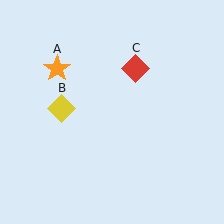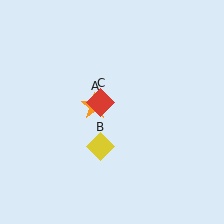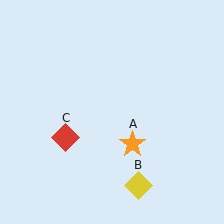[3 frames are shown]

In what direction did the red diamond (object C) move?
The red diamond (object C) moved down and to the left.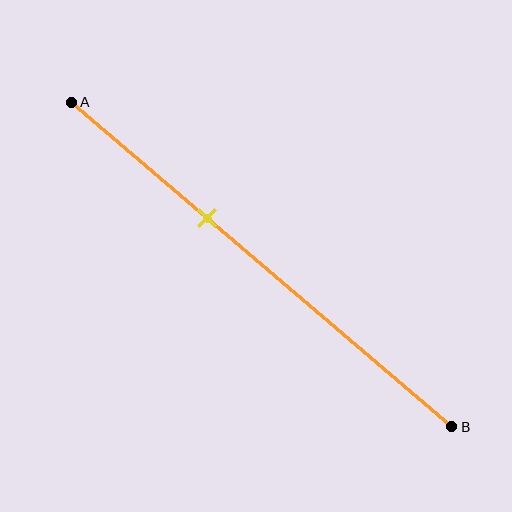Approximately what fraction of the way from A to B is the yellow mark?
The yellow mark is approximately 35% of the way from A to B.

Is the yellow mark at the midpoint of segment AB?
No, the mark is at about 35% from A, not at the 50% midpoint.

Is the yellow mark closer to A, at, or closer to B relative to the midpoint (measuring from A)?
The yellow mark is closer to point A than the midpoint of segment AB.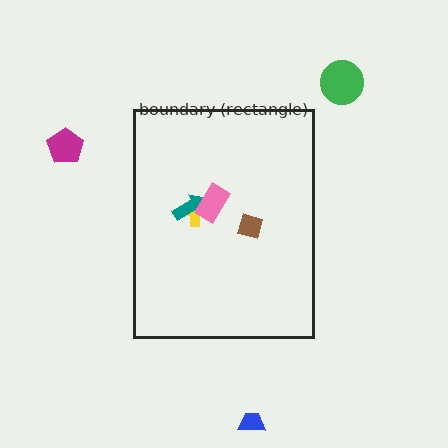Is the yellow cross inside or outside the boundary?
Inside.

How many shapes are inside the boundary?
4 inside, 3 outside.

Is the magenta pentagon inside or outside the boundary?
Outside.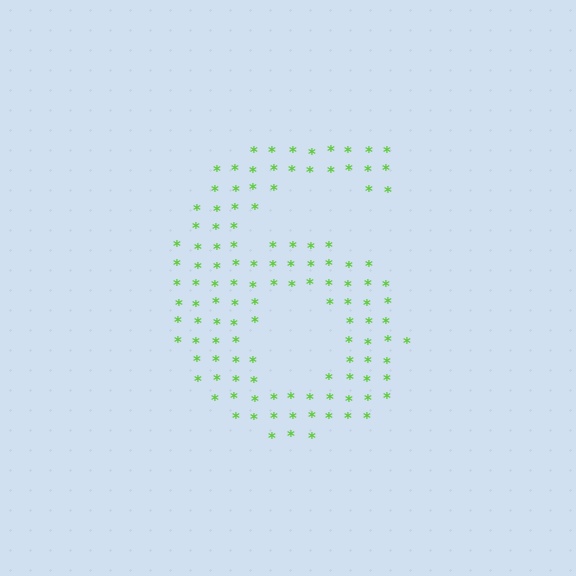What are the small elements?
The small elements are asterisks.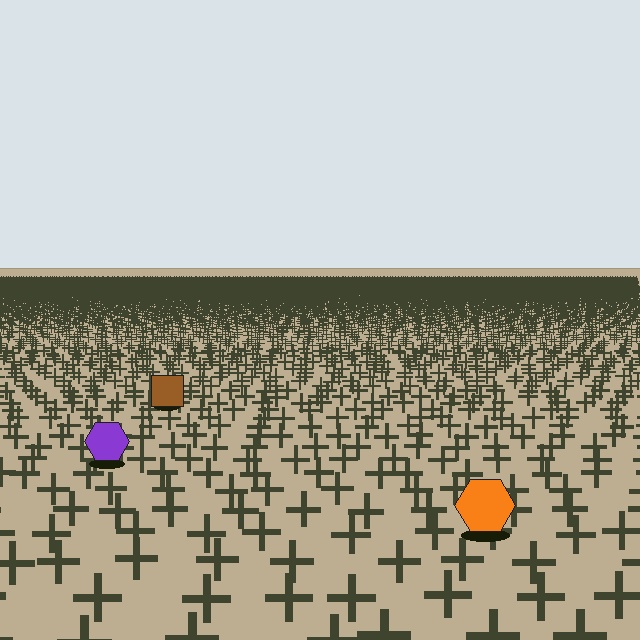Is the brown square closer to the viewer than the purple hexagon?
No. The purple hexagon is closer — you can tell from the texture gradient: the ground texture is coarser near it.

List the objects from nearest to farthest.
From nearest to farthest: the orange hexagon, the purple hexagon, the brown square.